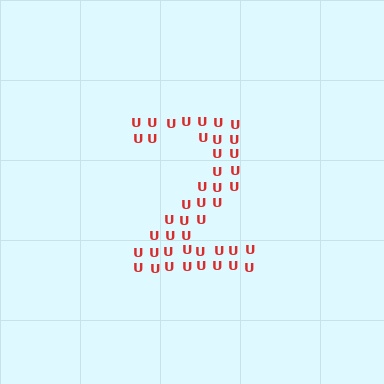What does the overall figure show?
The overall figure shows the digit 2.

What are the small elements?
The small elements are letter U's.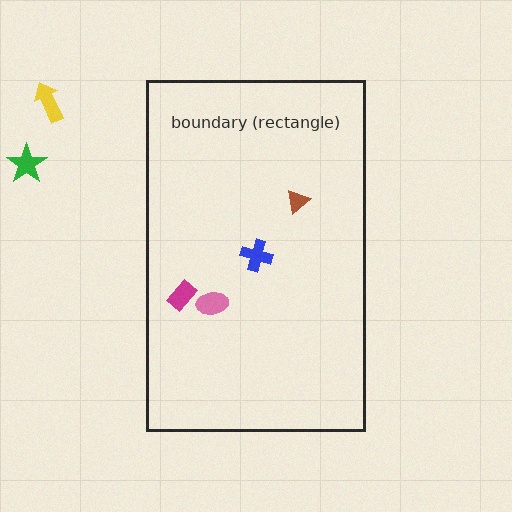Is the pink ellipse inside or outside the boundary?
Inside.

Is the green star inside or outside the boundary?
Outside.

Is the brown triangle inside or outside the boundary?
Inside.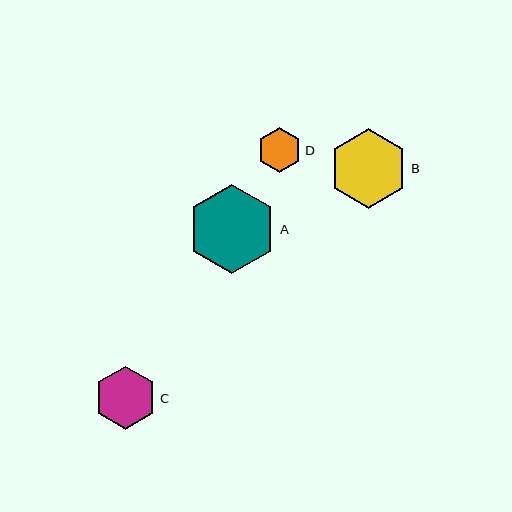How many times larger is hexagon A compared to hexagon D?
Hexagon A is approximately 2.0 times the size of hexagon D.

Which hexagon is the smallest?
Hexagon D is the smallest with a size of approximately 45 pixels.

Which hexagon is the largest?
Hexagon A is the largest with a size of approximately 90 pixels.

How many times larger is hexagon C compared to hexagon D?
Hexagon C is approximately 1.4 times the size of hexagon D.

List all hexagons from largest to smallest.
From largest to smallest: A, B, C, D.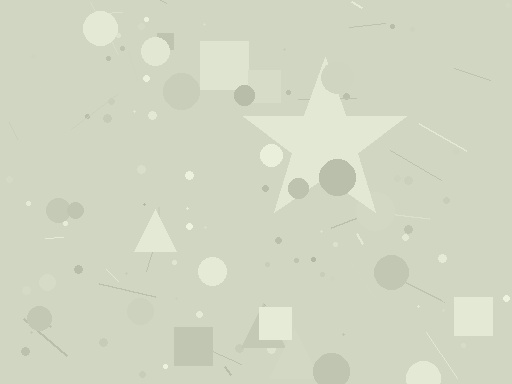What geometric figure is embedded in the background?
A star is embedded in the background.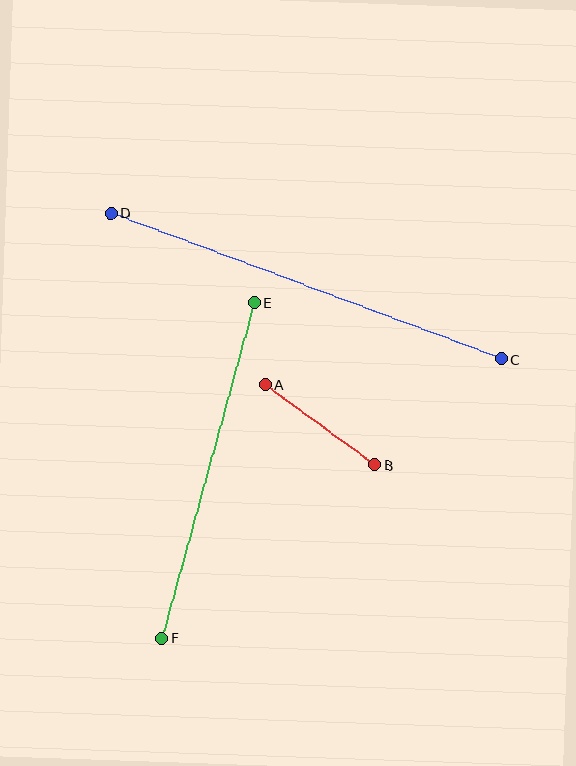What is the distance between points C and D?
The distance is approximately 417 pixels.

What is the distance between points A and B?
The distance is approximately 136 pixels.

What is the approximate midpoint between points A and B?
The midpoint is at approximately (320, 425) pixels.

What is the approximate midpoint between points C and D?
The midpoint is at approximately (306, 286) pixels.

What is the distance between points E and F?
The distance is approximately 348 pixels.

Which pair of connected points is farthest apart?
Points C and D are farthest apart.